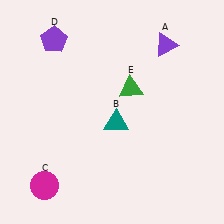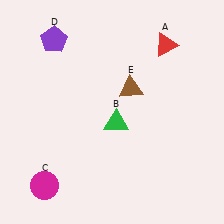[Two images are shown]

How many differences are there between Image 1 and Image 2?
There are 3 differences between the two images.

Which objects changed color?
A changed from purple to red. B changed from teal to green. E changed from green to brown.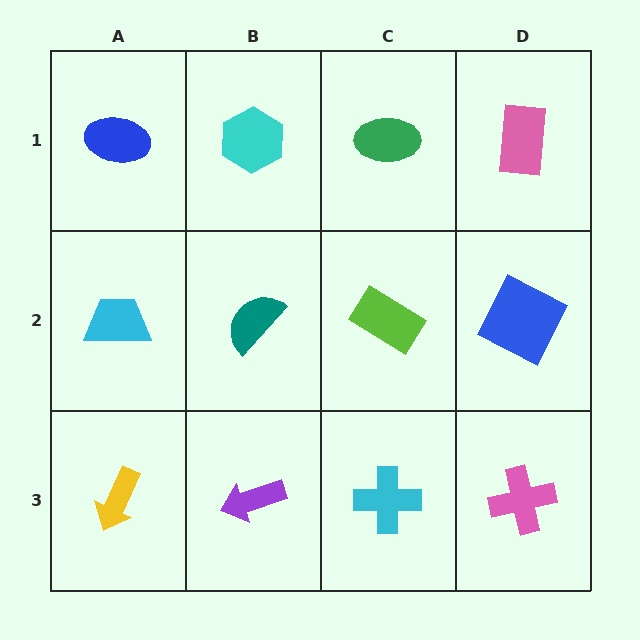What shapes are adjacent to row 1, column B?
A teal semicircle (row 2, column B), a blue ellipse (row 1, column A), a green ellipse (row 1, column C).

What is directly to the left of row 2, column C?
A teal semicircle.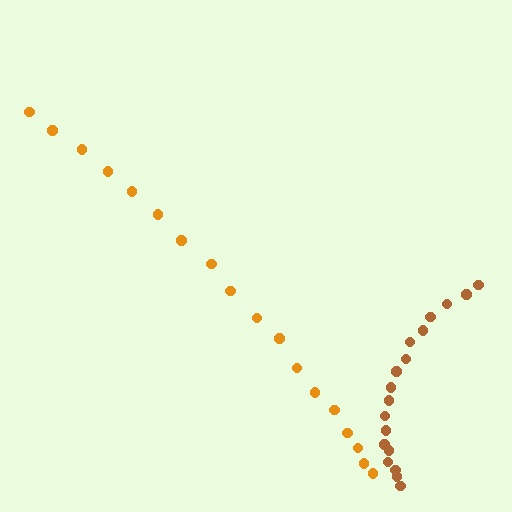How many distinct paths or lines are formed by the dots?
There are 2 distinct paths.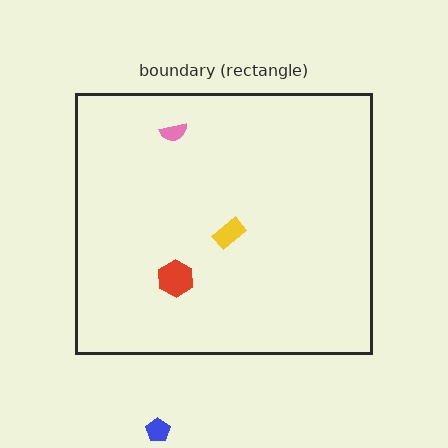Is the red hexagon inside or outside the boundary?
Inside.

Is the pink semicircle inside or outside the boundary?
Inside.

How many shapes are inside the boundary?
3 inside, 1 outside.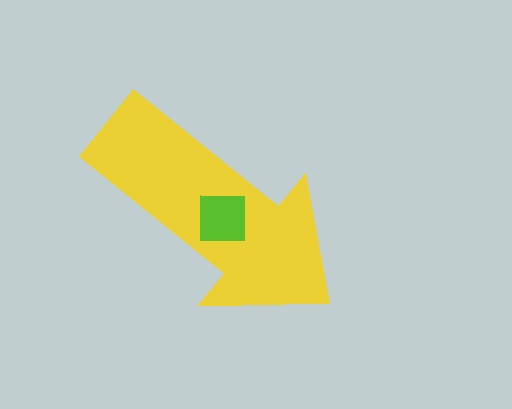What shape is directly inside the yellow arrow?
The lime square.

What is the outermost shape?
The yellow arrow.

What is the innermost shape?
The lime square.